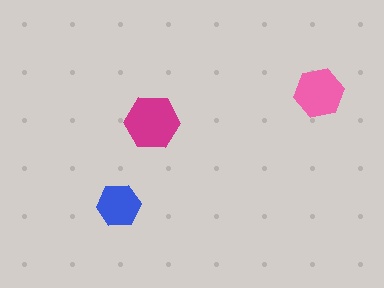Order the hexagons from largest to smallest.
the magenta one, the pink one, the blue one.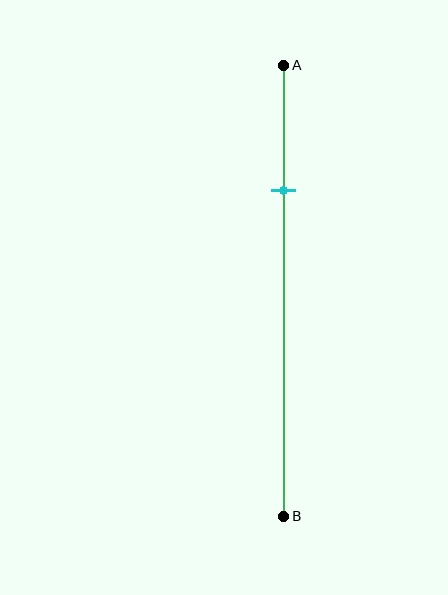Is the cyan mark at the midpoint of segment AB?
No, the mark is at about 30% from A, not at the 50% midpoint.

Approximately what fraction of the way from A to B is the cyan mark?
The cyan mark is approximately 30% of the way from A to B.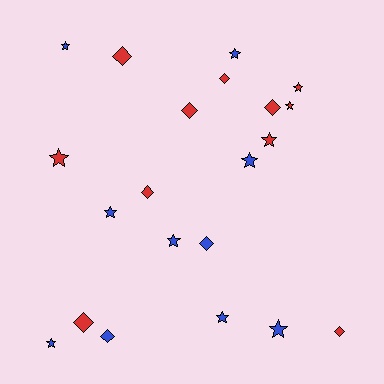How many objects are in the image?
There are 21 objects.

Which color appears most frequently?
Red, with 11 objects.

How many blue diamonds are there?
There are 2 blue diamonds.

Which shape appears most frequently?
Star, with 12 objects.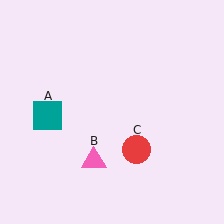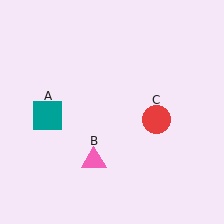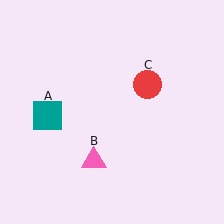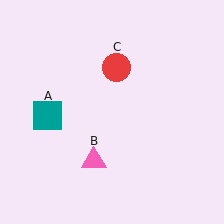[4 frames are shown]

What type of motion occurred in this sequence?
The red circle (object C) rotated counterclockwise around the center of the scene.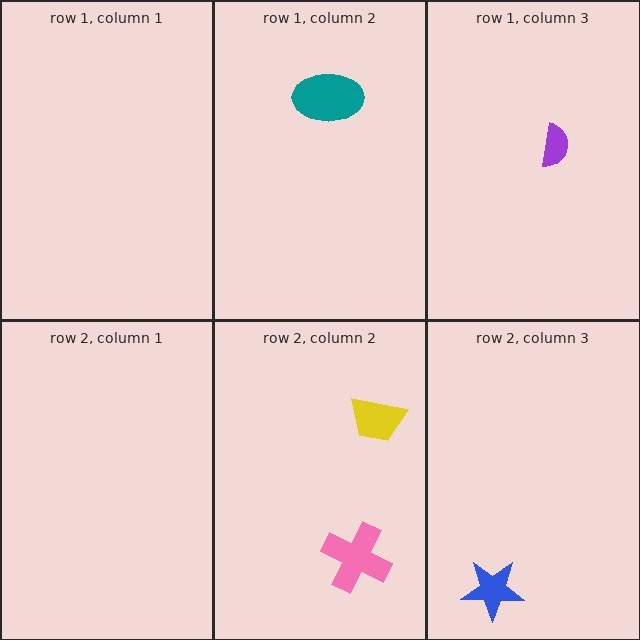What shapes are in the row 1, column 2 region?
The teal ellipse.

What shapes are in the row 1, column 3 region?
The purple semicircle.